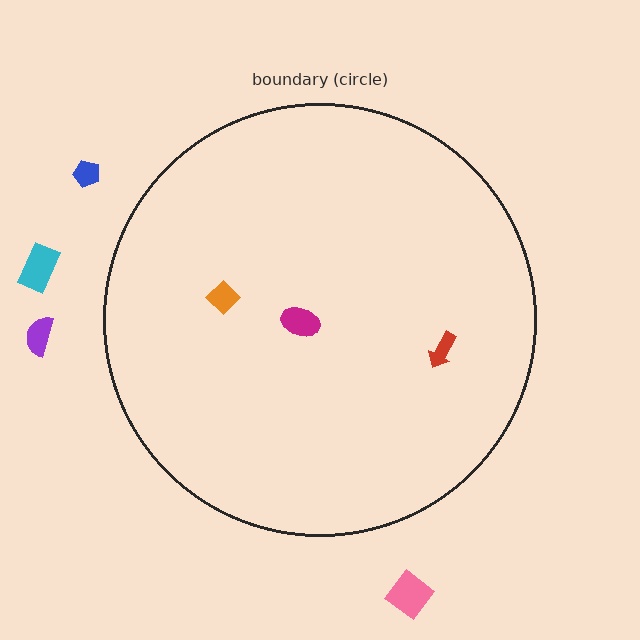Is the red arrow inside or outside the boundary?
Inside.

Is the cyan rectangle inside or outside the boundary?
Outside.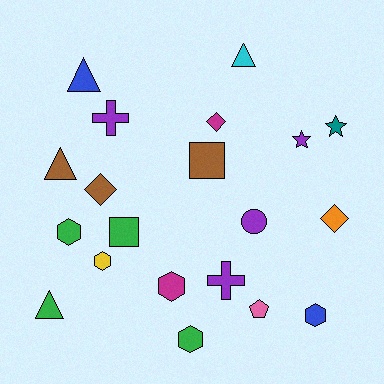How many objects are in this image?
There are 20 objects.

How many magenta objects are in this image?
There are 2 magenta objects.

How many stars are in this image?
There are 2 stars.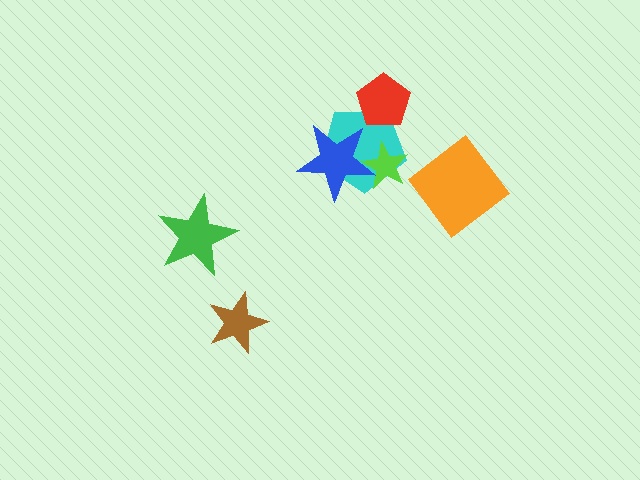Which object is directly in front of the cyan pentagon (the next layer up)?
The lime star is directly in front of the cyan pentagon.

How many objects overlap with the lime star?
2 objects overlap with the lime star.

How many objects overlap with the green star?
0 objects overlap with the green star.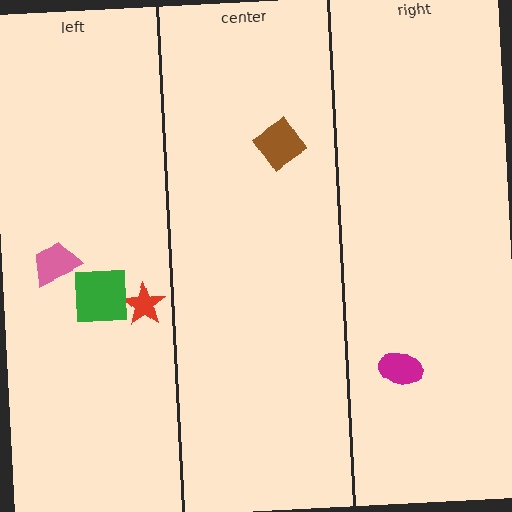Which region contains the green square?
The left region.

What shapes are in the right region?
The magenta ellipse.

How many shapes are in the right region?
1.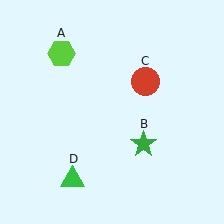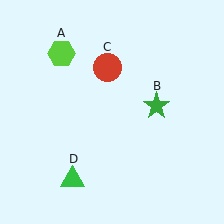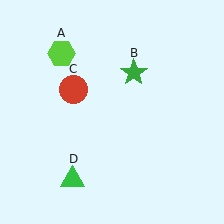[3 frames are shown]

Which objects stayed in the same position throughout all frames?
Lime hexagon (object A) and green triangle (object D) remained stationary.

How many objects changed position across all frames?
2 objects changed position: green star (object B), red circle (object C).